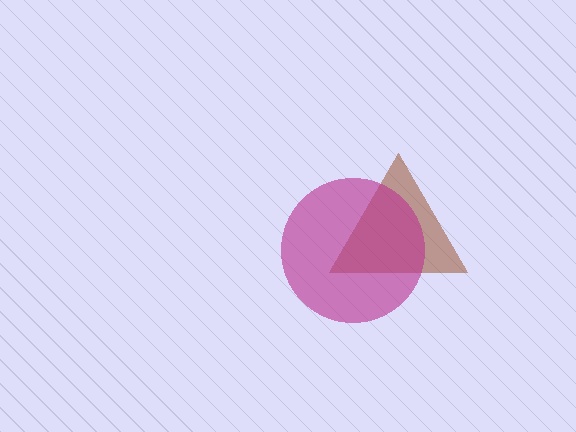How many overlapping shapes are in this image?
There are 2 overlapping shapes in the image.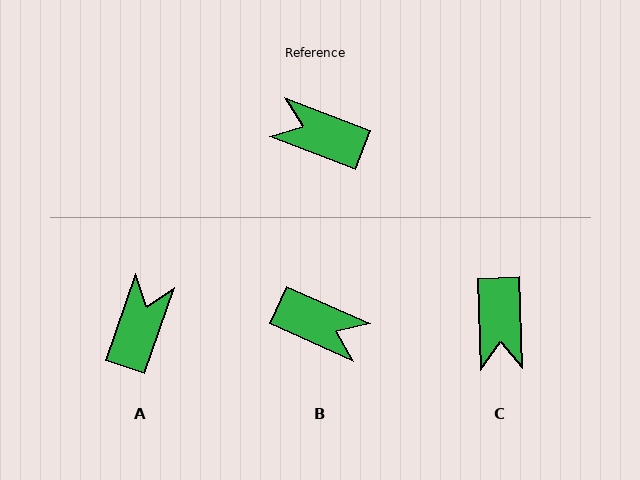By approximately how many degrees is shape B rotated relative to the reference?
Approximately 177 degrees counter-clockwise.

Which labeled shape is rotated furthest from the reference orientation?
B, about 177 degrees away.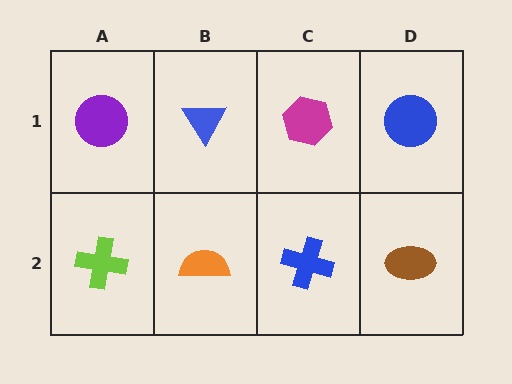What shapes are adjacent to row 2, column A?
A purple circle (row 1, column A), an orange semicircle (row 2, column B).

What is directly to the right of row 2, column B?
A blue cross.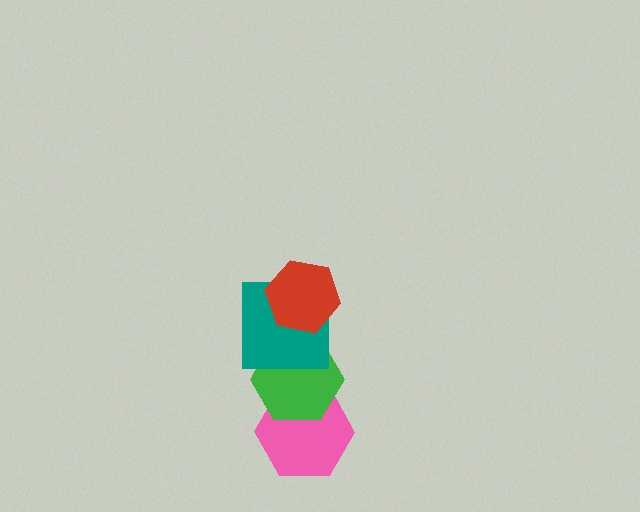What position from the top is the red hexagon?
The red hexagon is 1st from the top.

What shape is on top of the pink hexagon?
The green hexagon is on top of the pink hexagon.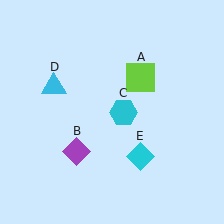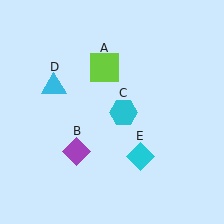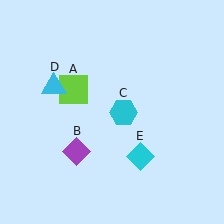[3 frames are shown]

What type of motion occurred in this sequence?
The lime square (object A) rotated counterclockwise around the center of the scene.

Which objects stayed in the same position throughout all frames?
Purple diamond (object B) and cyan hexagon (object C) and cyan triangle (object D) and cyan diamond (object E) remained stationary.